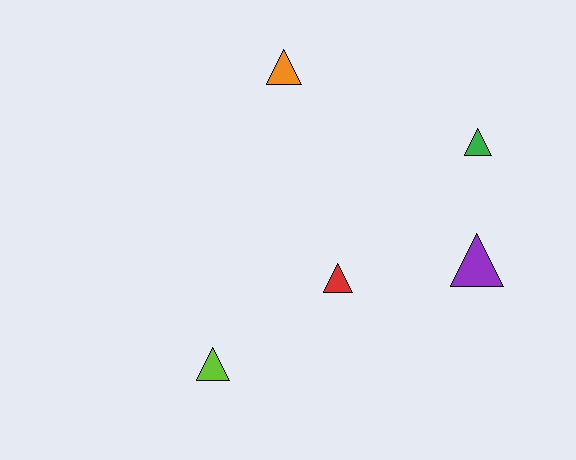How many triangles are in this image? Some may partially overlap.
There are 5 triangles.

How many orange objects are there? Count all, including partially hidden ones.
There is 1 orange object.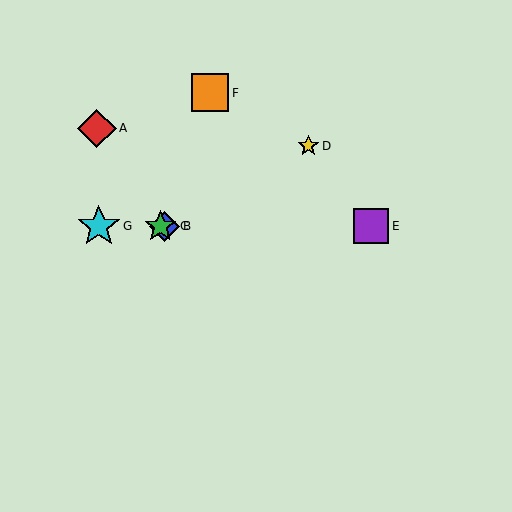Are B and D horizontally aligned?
No, B is at y≈226 and D is at y≈146.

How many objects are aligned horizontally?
4 objects (B, C, E, G) are aligned horizontally.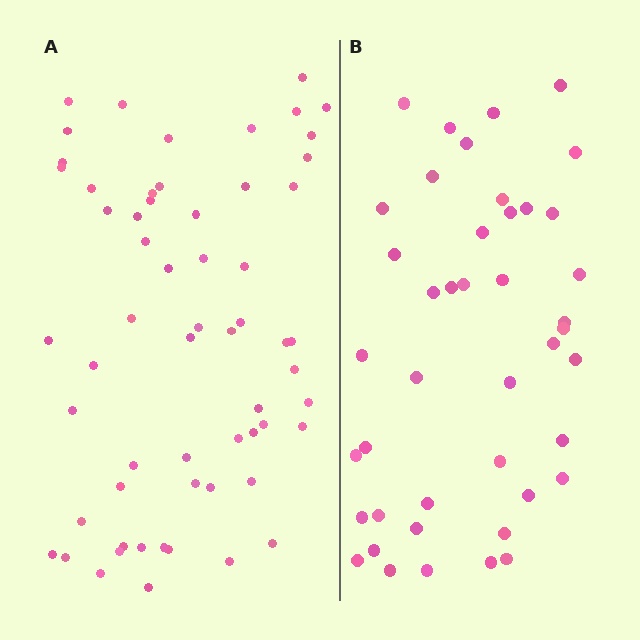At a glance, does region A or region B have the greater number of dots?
Region A (the left region) has more dots.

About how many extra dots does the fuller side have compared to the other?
Region A has approximately 15 more dots than region B.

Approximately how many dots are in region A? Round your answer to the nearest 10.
About 60 dots.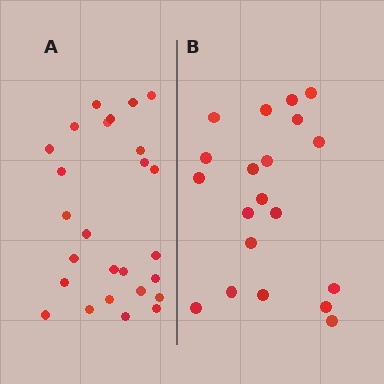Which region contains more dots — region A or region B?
Region A (the left region) has more dots.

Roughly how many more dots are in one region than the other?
Region A has about 6 more dots than region B.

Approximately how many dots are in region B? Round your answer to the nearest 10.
About 20 dots.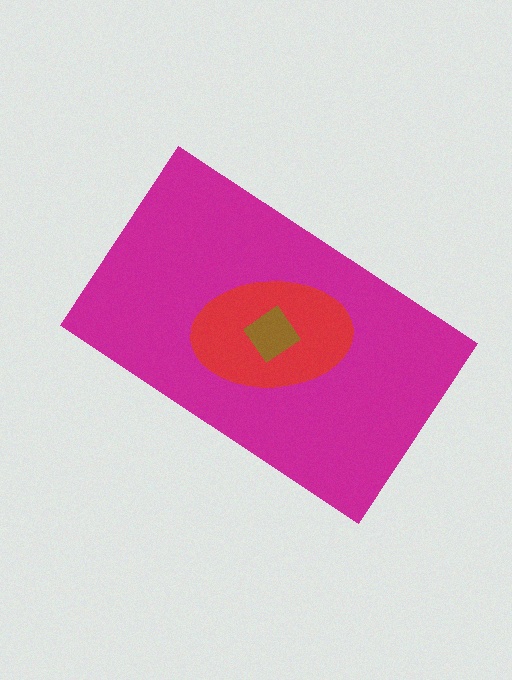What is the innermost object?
The brown diamond.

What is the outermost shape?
The magenta rectangle.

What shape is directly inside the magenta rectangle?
The red ellipse.